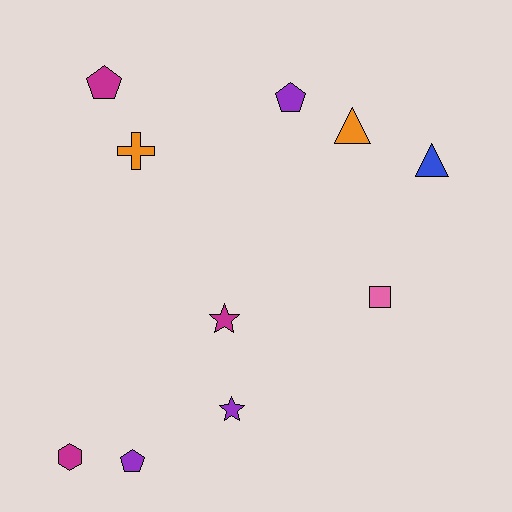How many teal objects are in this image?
There are no teal objects.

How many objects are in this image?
There are 10 objects.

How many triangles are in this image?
There are 2 triangles.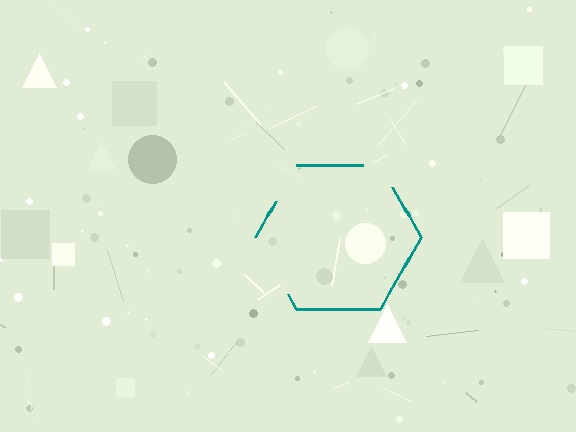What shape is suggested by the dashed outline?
The dashed outline suggests a hexagon.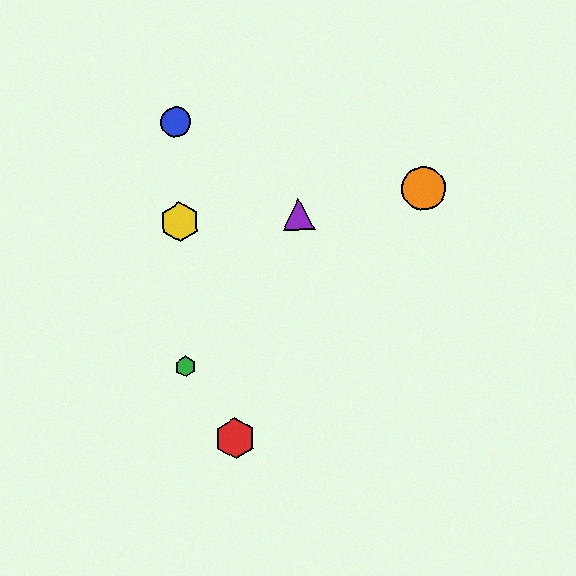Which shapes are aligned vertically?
The blue circle, the green hexagon, the yellow hexagon are aligned vertically.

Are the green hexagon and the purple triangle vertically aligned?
No, the green hexagon is at x≈186 and the purple triangle is at x≈299.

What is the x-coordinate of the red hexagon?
The red hexagon is at x≈235.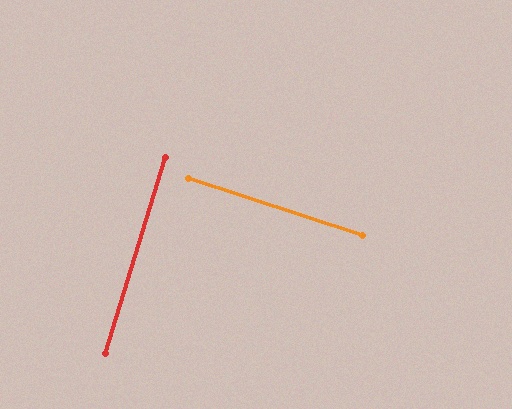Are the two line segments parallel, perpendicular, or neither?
Perpendicular — they meet at approximately 89°.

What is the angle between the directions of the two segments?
Approximately 89 degrees.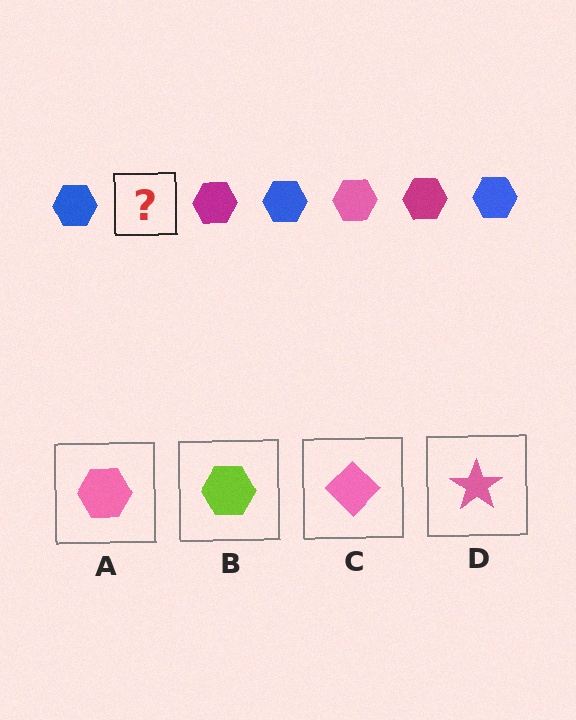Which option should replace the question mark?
Option A.